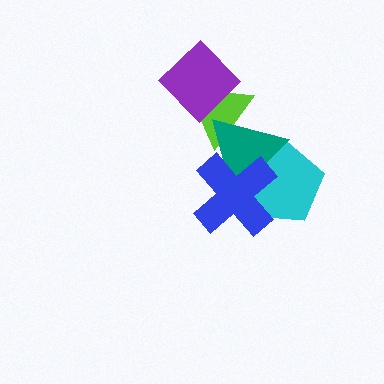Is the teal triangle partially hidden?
Yes, it is partially covered by another shape.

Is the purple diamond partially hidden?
No, no other shape covers it.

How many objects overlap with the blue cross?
2 objects overlap with the blue cross.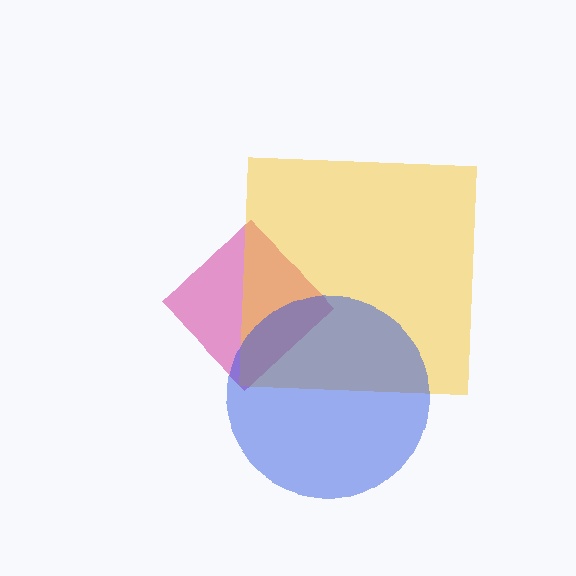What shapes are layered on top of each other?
The layered shapes are: a pink diamond, a yellow square, a blue circle.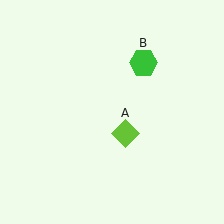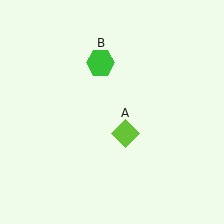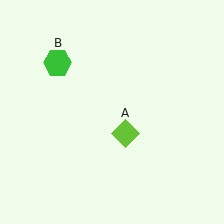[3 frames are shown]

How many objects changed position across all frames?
1 object changed position: green hexagon (object B).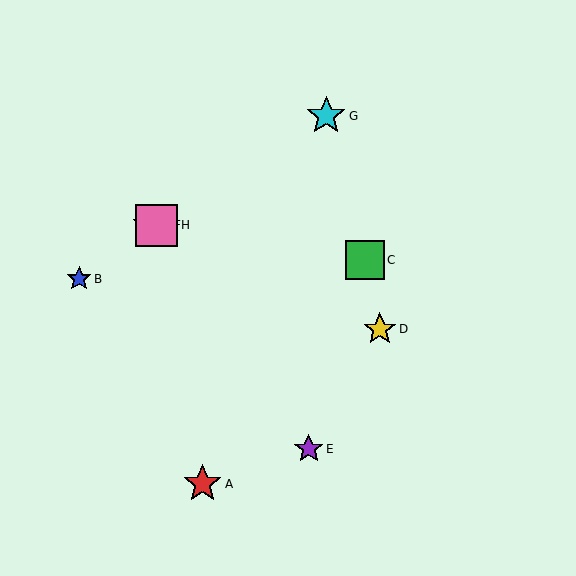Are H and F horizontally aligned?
Yes, both are at y≈225.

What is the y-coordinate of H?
Object H is at y≈225.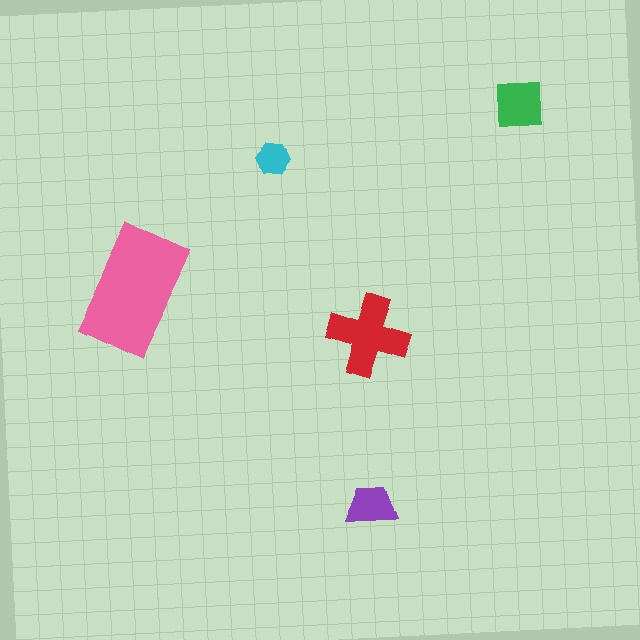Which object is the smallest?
The cyan hexagon.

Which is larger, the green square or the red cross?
The red cross.